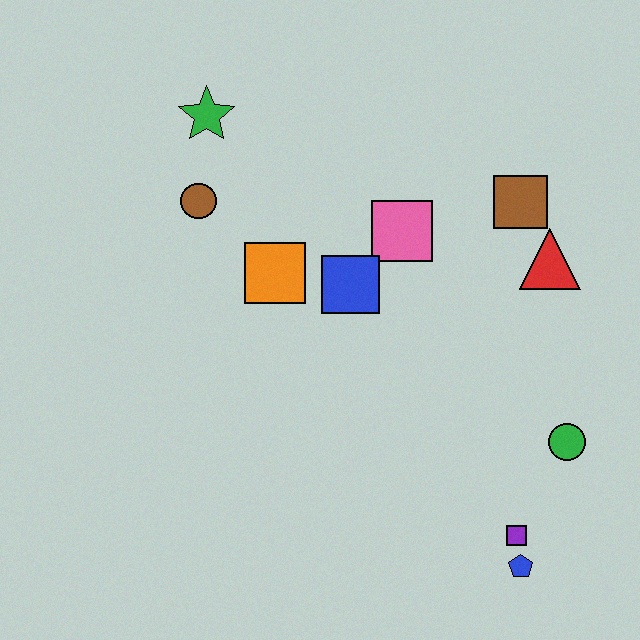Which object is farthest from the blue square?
The blue pentagon is farthest from the blue square.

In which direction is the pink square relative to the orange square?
The pink square is to the right of the orange square.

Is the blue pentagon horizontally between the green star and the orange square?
No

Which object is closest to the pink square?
The blue square is closest to the pink square.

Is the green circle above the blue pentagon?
Yes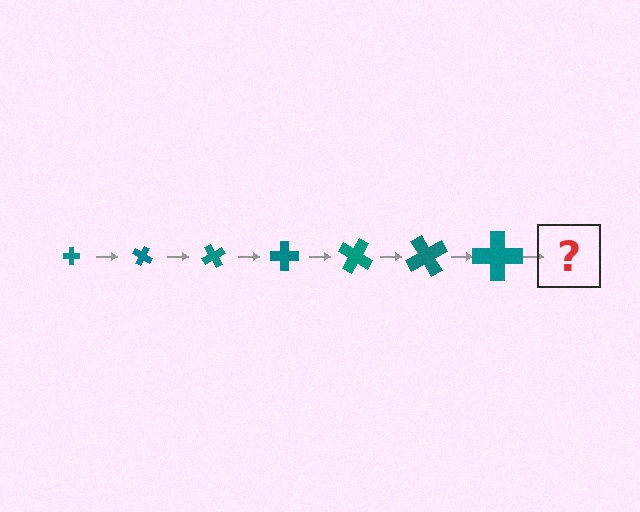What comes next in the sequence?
The next element should be a cross, larger than the previous one and rotated 210 degrees from the start.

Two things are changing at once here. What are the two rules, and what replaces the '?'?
The two rules are that the cross grows larger each step and it rotates 30 degrees each step. The '?' should be a cross, larger than the previous one and rotated 210 degrees from the start.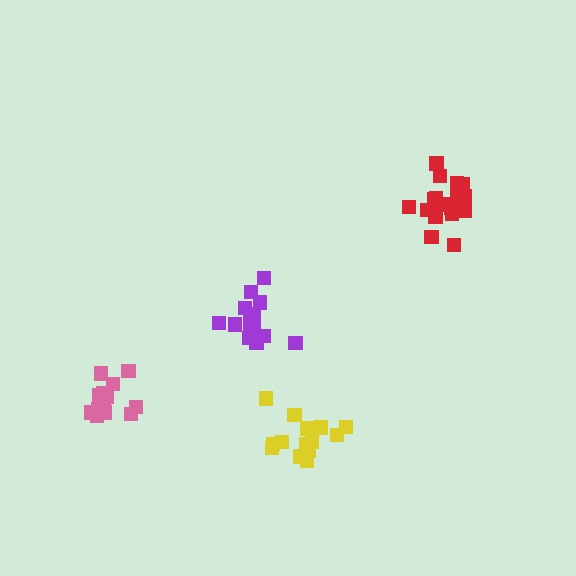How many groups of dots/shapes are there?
There are 4 groups.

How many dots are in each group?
Group 1: 15 dots, Group 2: 18 dots, Group 3: 13 dots, Group 4: 15 dots (61 total).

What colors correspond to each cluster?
The clusters are colored: yellow, red, pink, purple.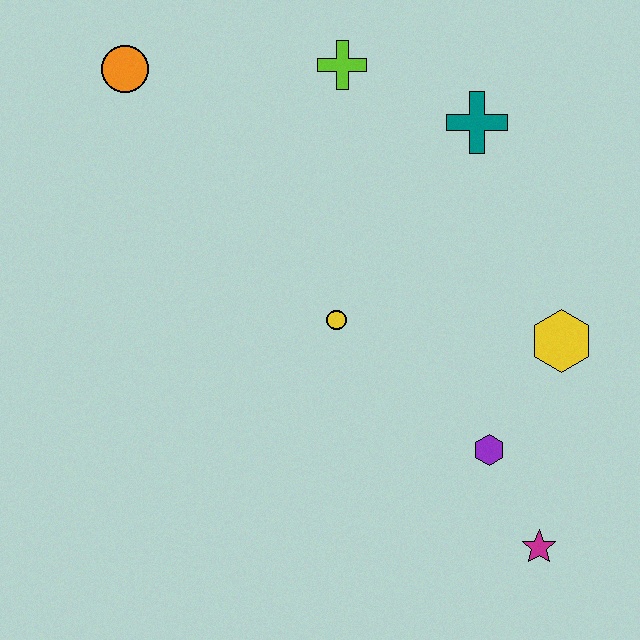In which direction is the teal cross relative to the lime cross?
The teal cross is to the right of the lime cross.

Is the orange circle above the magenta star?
Yes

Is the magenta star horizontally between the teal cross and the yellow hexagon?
Yes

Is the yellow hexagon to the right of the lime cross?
Yes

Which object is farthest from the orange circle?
The magenta star is farthest from the orange circle.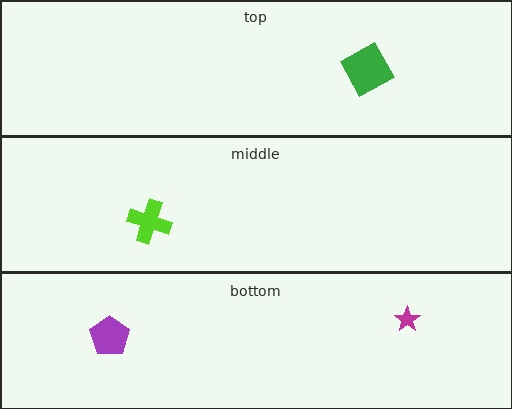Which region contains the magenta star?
The bottom region.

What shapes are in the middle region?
The lime cross.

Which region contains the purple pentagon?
The bottom region.